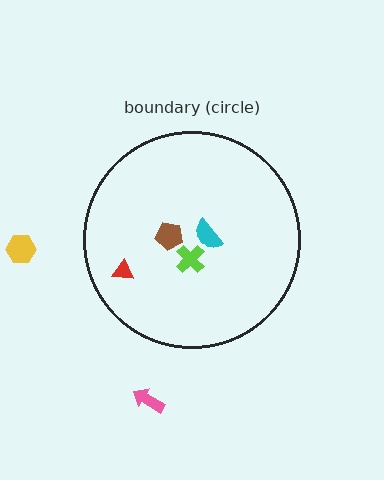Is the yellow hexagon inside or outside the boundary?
Outside.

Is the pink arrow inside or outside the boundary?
Outside.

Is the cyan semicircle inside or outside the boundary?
Inside.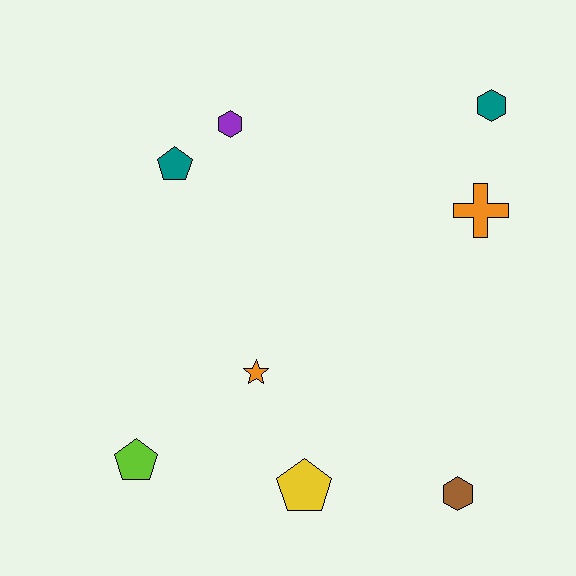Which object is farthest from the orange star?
The teal hexagon is farthest from the orange star.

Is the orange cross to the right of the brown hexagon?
Yes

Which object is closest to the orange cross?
The teal hexagon is closest to the orange cross.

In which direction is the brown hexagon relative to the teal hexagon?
The brown hexagon is below the teal hexagon.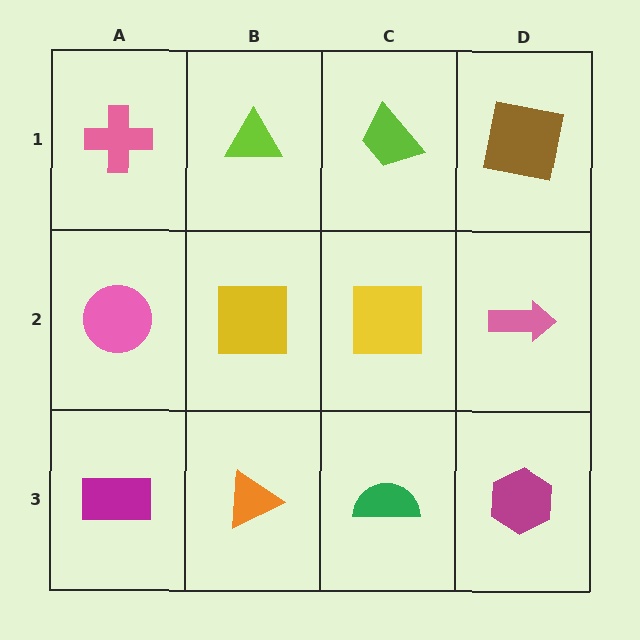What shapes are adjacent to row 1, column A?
A pink circle (row 2, column A), a lime triangle (row 1, column B).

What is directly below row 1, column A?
A pink circle.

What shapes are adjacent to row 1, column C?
A yellow square (row 2, column C), a lime triangle (row 1, column B), a brown square (row 1, column D).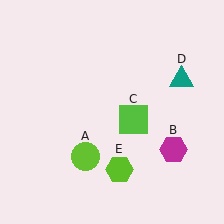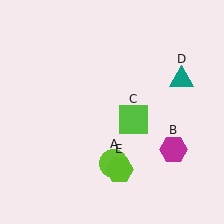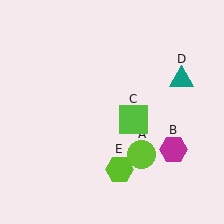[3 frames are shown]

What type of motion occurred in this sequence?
The lime circle (object A) rotated counterclockwise around the center of the scene.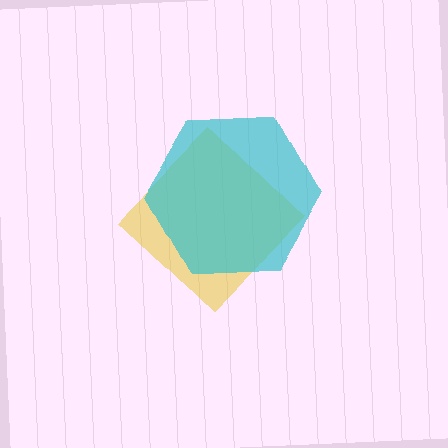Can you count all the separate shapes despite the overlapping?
Yes, there are 2 separate shapes.